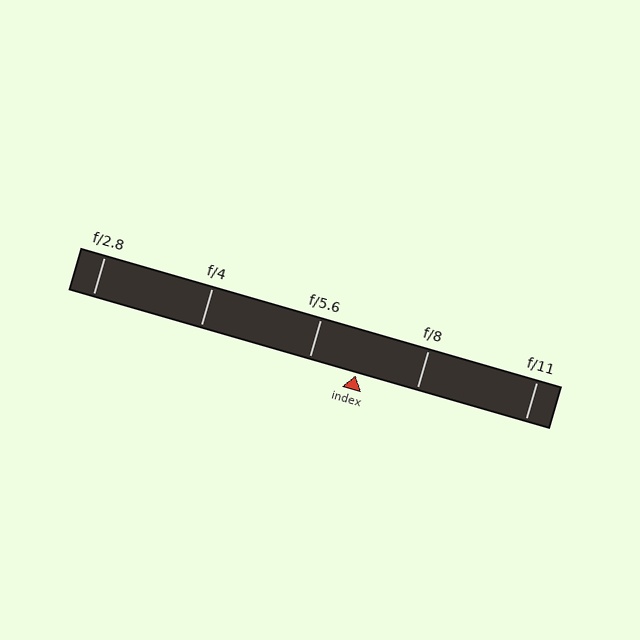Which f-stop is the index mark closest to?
The index mark is closest to f/5.6.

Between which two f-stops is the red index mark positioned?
The index mark is between f/5.6 and f/8.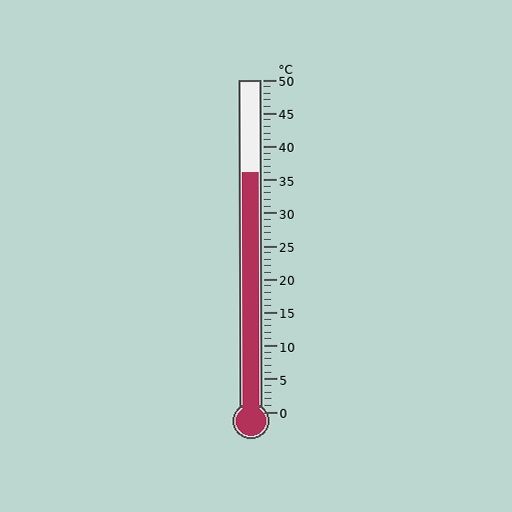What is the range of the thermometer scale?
The thermometer scale ranges from 0°C to 50°C.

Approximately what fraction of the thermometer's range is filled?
The thermometer is filled to approximately 70% of its range.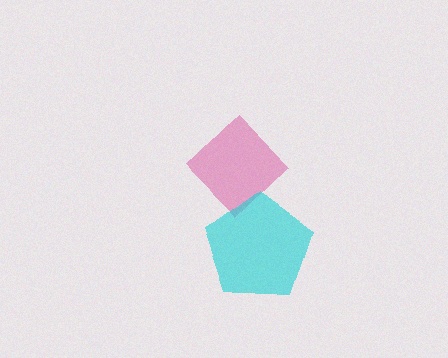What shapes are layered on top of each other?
The layered shapes are: a pink diamond, a cyan pentagon.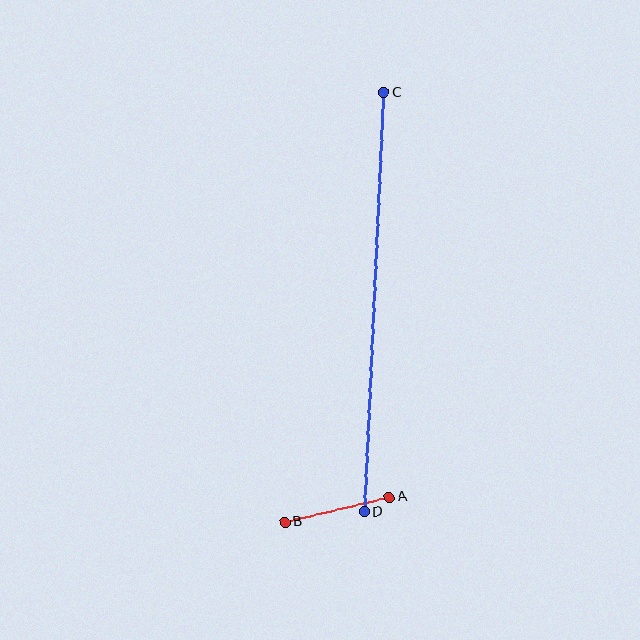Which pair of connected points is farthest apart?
Points C and D are farthest apart.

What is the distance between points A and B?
The distance is approximately 108 pixels.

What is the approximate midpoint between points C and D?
The midpoint is at approximately (374, 302) pixels.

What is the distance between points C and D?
The distance is approximately 420 pixels.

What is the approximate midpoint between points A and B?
The midpoint is at approximately (337, 510) pixels.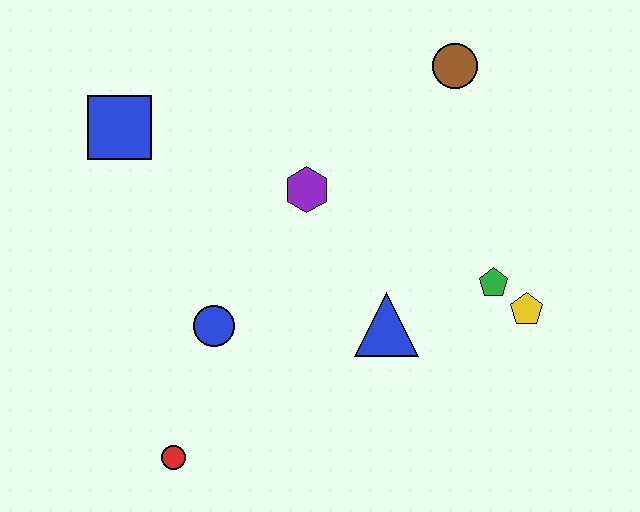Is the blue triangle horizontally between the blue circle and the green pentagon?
Yes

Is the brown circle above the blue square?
Yes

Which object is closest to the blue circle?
The red circle is closest to the blue circle.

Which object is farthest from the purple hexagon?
The red circle is farthest from the purple hexagon.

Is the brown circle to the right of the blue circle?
Yes